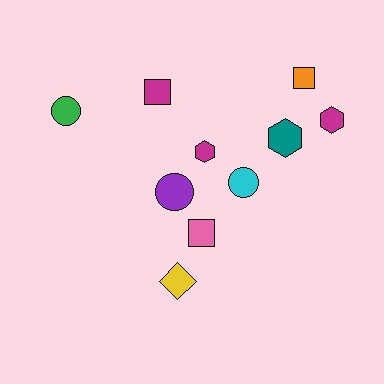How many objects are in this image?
There are 10 objects.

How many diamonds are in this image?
There is 1 diamond.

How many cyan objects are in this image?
There is 1 cyan object.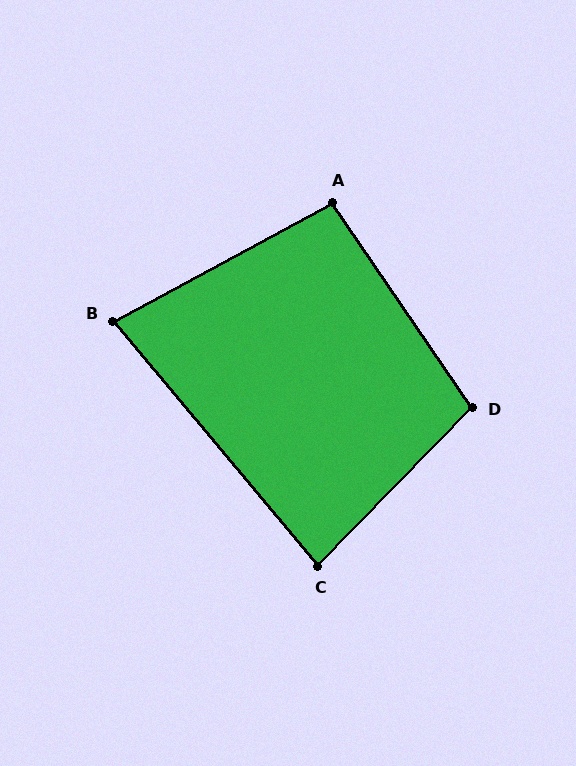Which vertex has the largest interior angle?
D, at approximately 102 degrees.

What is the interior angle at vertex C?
Approximately 84 degrees (acute).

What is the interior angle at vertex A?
Approximately 96 degrees (obtuse).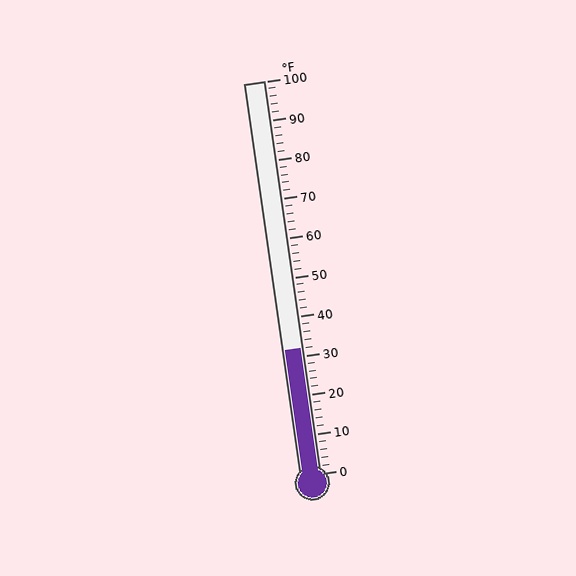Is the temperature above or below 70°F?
The temperature is below 70°F.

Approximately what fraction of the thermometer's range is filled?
The thermometer is filled to approximately 30% of its range.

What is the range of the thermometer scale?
The thermometer scale ranges from 0°F to 100°F.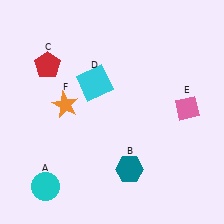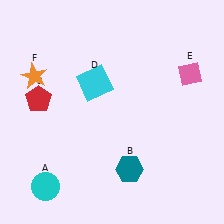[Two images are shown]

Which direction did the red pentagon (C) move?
The red pentagon (C) moved down.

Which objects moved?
The objects that moved are: the red pentagon (C), the pink diamond (E), the orange star (F).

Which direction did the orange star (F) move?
The orange star (F) moved left.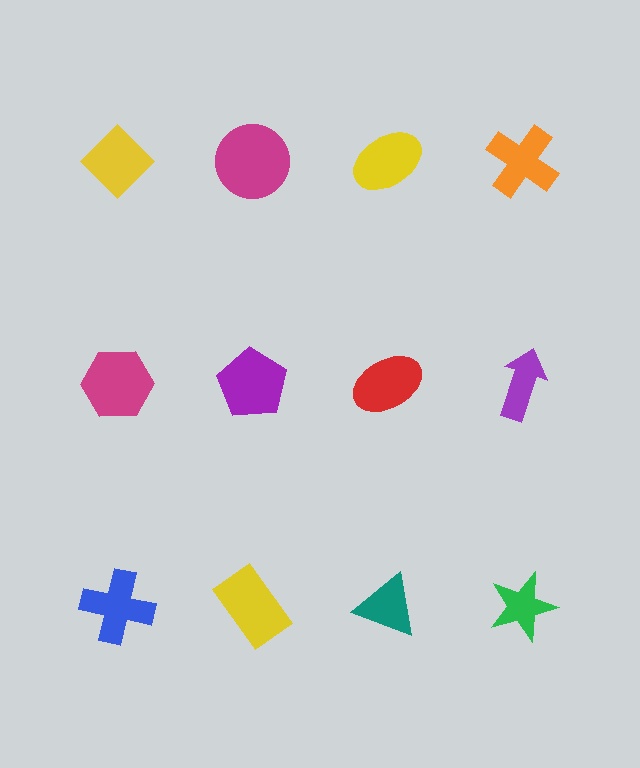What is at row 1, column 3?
A yellow ellipse.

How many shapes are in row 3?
4 shapes.